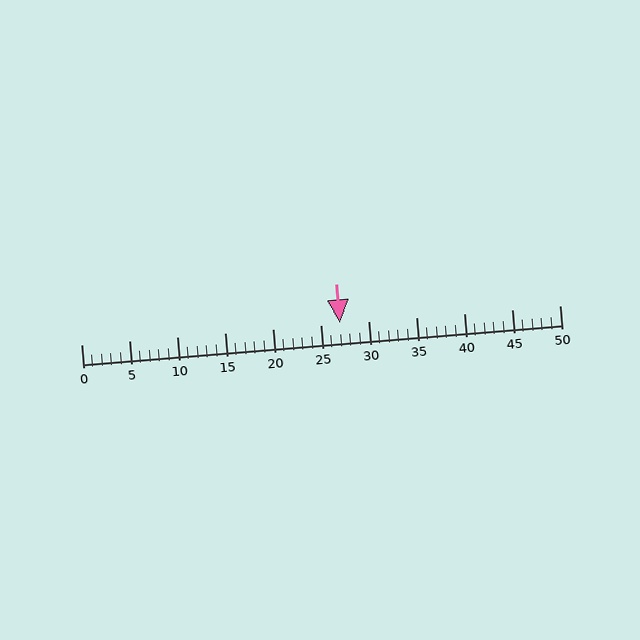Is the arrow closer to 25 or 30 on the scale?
The arrow is closer to 25.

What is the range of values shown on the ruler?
The ruler shows values from 0 to 50.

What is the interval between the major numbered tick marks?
The major tick marks are spaced 5 units apart.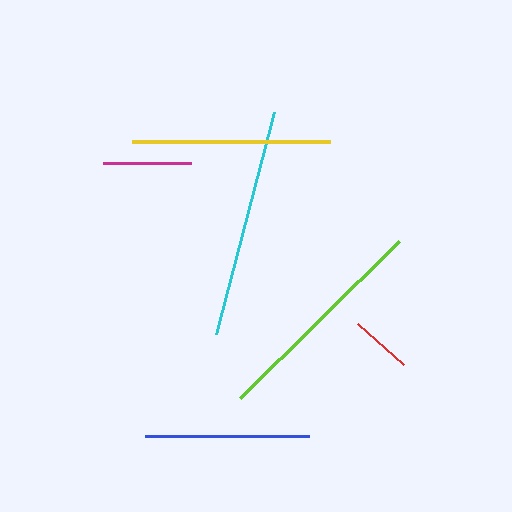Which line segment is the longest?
The cyan line is the longest at approximately 230 pixels.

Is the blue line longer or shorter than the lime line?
The lime line is longer than the blue line.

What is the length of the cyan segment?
The cyan segment is approximately 230 pixels long.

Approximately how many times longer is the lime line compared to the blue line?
The lime line is approximately 1.4 times the length of the blue line.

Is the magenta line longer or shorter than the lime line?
The lime line is longer than the magenta line.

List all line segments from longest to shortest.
From longest to shortest: cyan, lime, yellow, blue, magenta, red.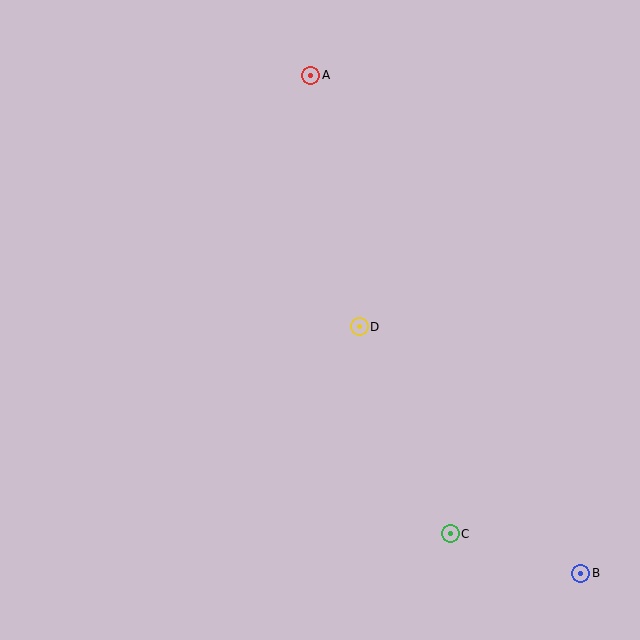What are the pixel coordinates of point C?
Point C is at (450, 534).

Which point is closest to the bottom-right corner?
Point B is closest to the bottom-right corner.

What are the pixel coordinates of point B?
Point B is at (581, 573).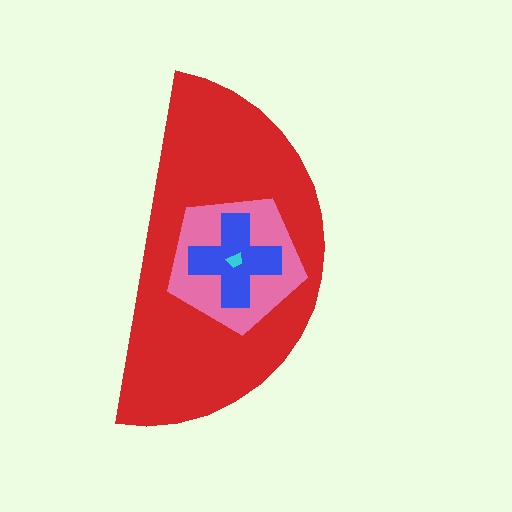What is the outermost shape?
The red semicircle.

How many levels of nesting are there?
4.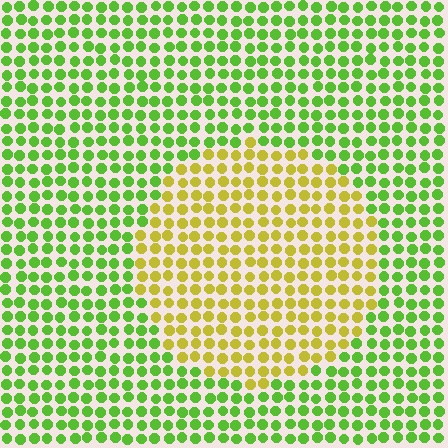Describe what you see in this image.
The image is filled with small lime elements in a uniform arrangement. A circle-shaped region is visible where the elements are tinted to a slightly different hue, forming a subtle color boundary.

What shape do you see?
I see a circle.